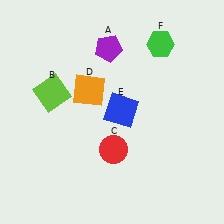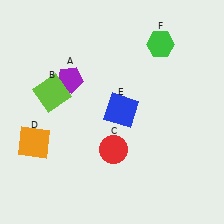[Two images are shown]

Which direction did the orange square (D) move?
The orange square (D) moved left.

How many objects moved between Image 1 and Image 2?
2 objects moved between the two images.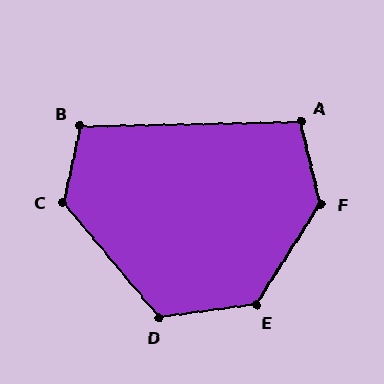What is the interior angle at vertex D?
Approximately 122 degrees (obtuse).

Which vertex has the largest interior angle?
F, at approximately 133 degrees.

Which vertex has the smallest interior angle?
A, at approximately 103 degrees.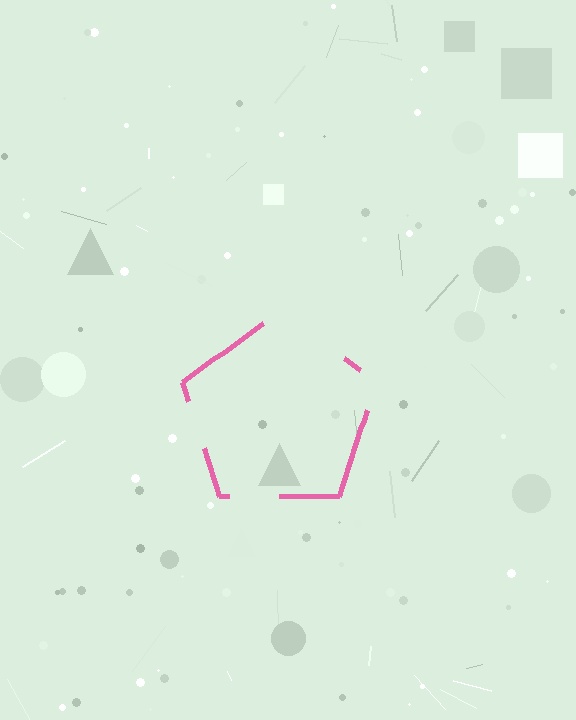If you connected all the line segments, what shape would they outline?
They would outline a pentagon.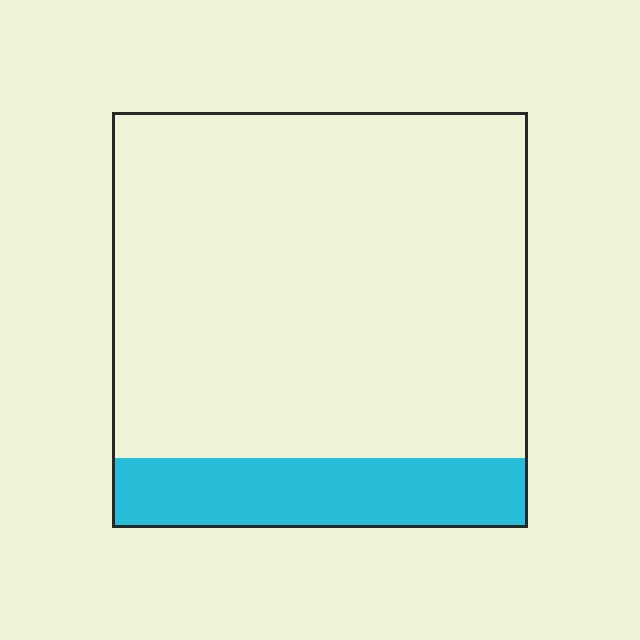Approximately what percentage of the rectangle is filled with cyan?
Approximately 15%.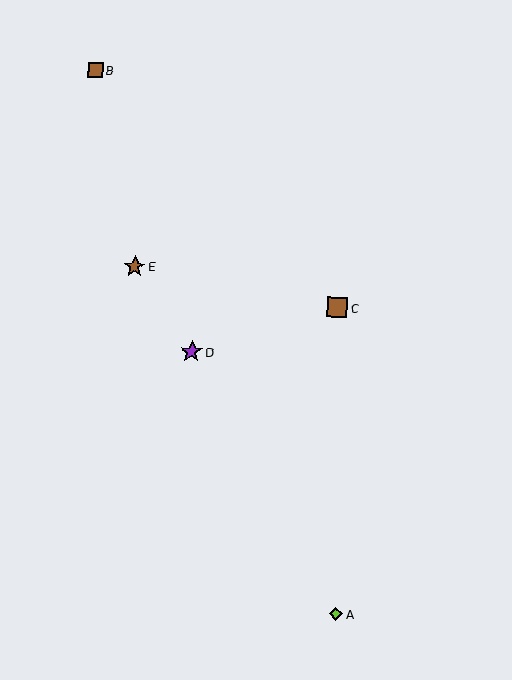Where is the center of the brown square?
The center of the brown square is at (337, 308).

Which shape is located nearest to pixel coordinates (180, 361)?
The purple star (labeled D) at (191, 352) is nearest to that location.